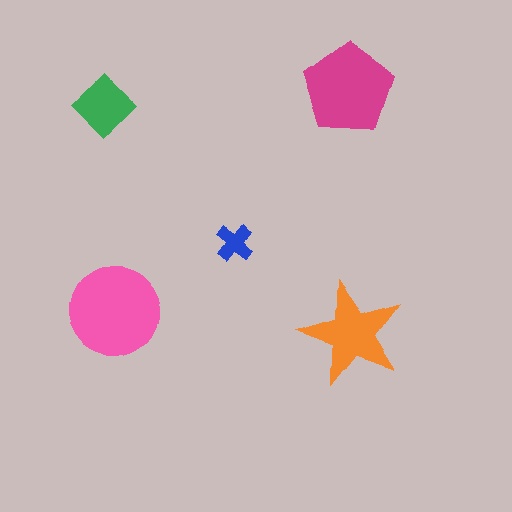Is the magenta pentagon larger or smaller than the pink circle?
Smaller.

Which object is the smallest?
The blue cross.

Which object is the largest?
The pink circle.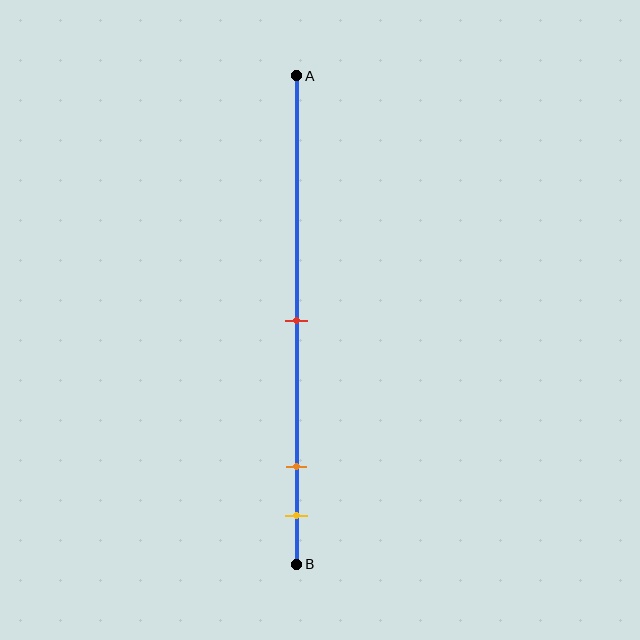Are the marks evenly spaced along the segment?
No, the marks are not evenly spaced.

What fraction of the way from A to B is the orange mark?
The orange mark is approximately 80% (0.8) of the way from A to B.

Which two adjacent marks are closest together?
The orange and yellow marks are the closest adjacent pair.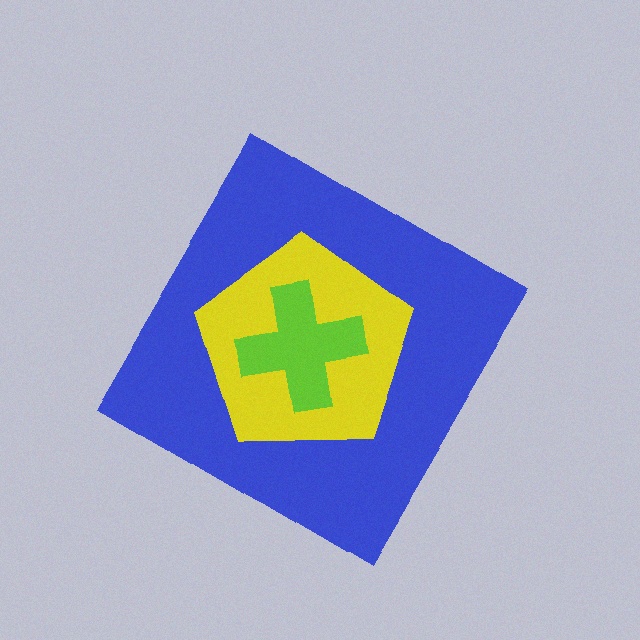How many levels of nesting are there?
3.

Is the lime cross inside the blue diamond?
Yes.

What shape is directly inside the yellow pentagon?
The lime cross.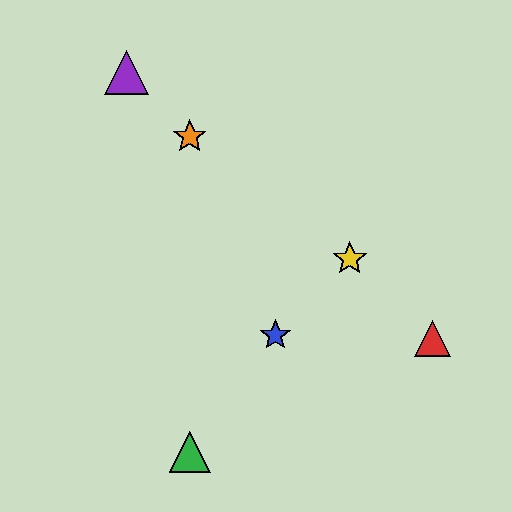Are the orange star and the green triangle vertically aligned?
Yes, both are at x≈190.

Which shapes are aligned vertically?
The green triangle, the orange star are aligned vertically.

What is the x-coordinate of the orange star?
The orange star is at x≈190.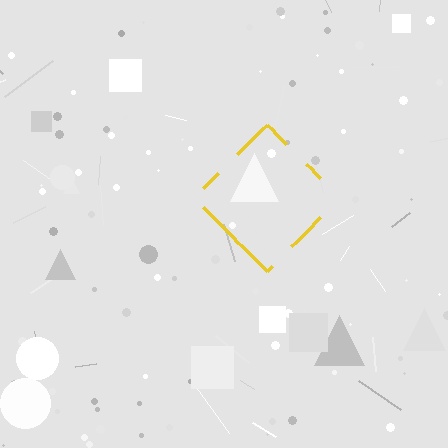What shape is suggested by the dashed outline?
The dashed outline suggests a diamond.